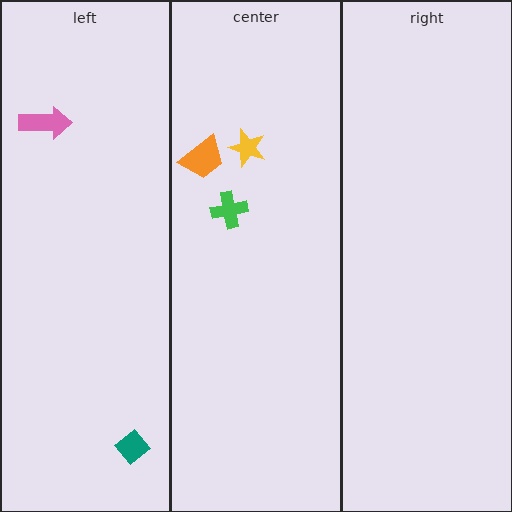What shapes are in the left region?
The pink arrow, the teal diamond.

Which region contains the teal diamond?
The left region.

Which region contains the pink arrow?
The left region.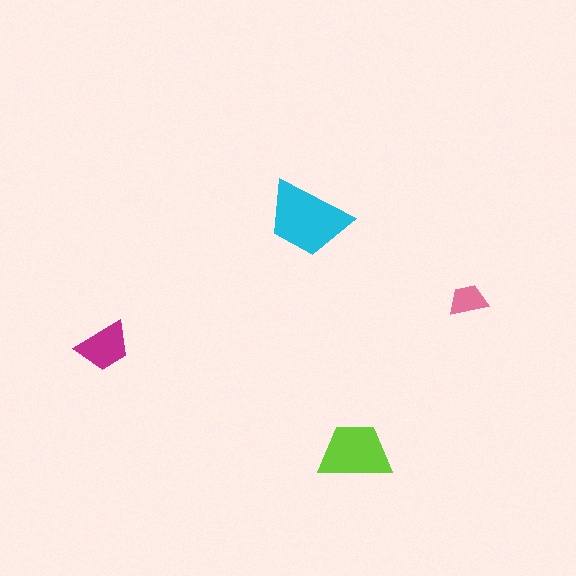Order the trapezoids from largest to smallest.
the cyan one, the lime one, the magenta one, the pink one.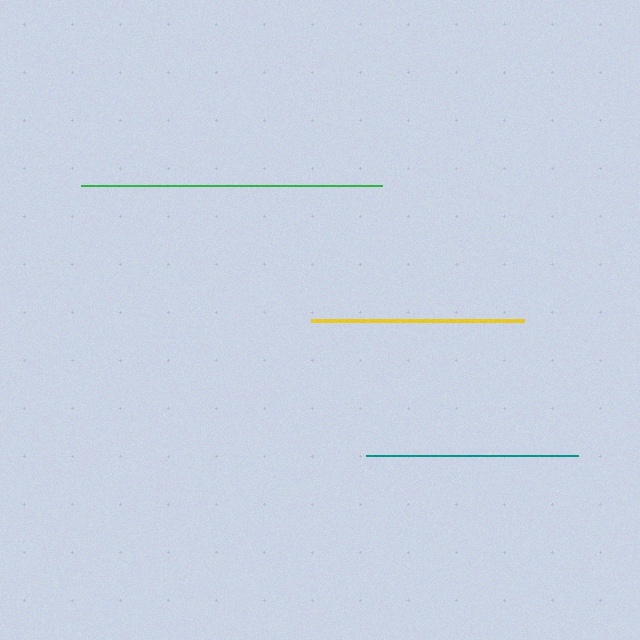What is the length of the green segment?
The green segment is approximately 301 pixels long.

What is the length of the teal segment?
The teal segment is approximately 213 pixels long.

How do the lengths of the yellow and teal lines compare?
The yellow and teal lines are approximately the same length.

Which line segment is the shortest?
The teal line is the shortest at approximately 213 pixels.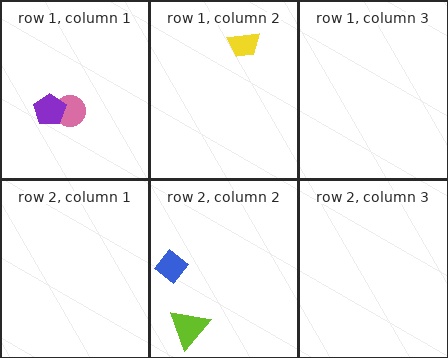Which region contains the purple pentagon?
The row 1, column 1 region.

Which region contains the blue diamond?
The row 2, column 2 region.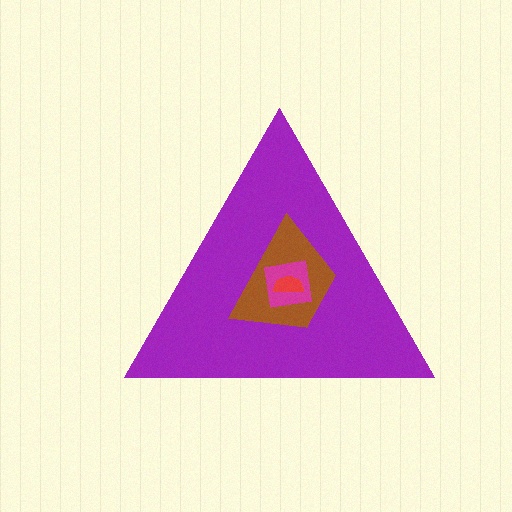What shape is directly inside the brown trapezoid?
The magenta square.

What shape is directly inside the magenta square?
The red semicircle.